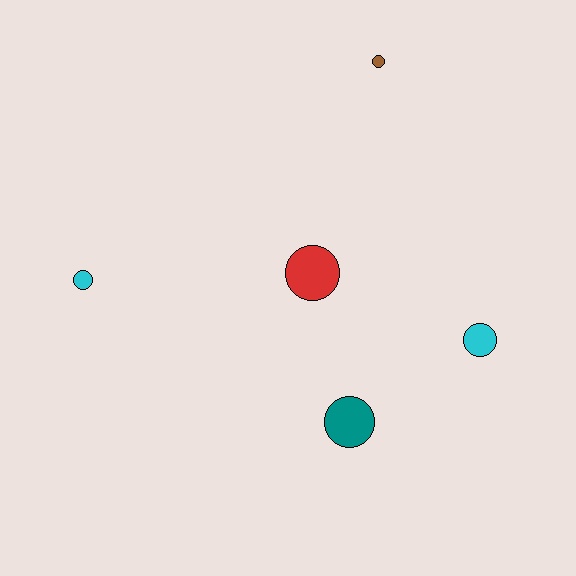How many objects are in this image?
There are 5 objects.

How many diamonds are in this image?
There are no diamonds.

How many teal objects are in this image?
There is 1 teal object.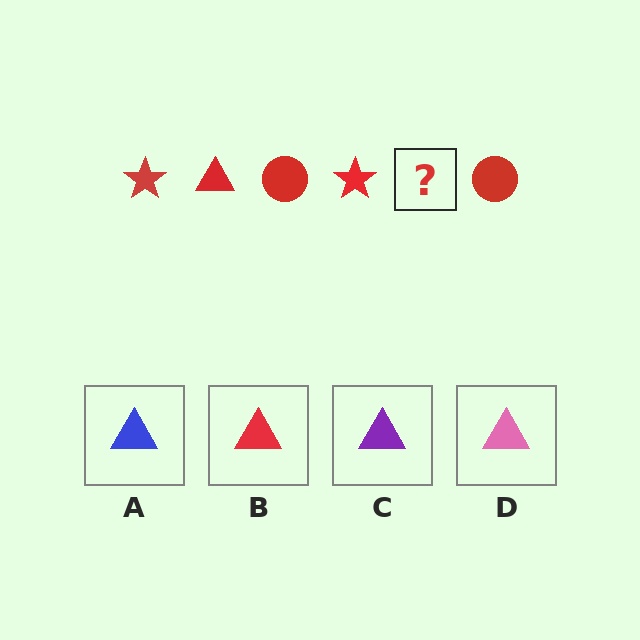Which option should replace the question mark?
Option B.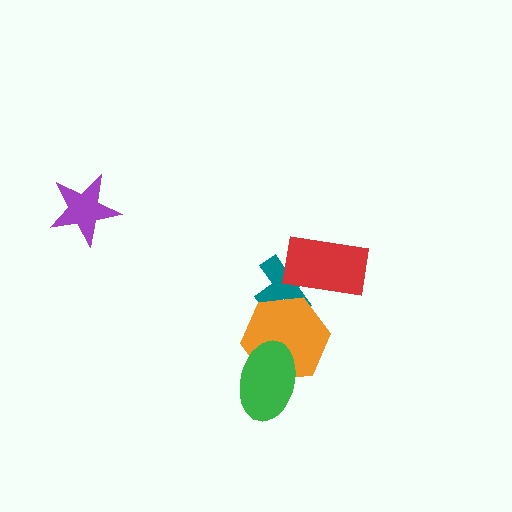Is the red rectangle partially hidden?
No, no other shape covers it.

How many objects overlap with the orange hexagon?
2 objects overlap with the orange hexagon.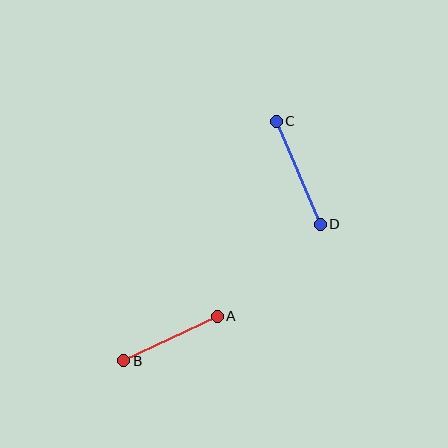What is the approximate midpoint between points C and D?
The midpoint is at approximately (298, 173) pixels.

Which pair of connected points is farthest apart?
Points C and D are farthest apart.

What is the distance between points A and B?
The distance is approximately 104 pixels.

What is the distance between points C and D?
The distance is approximately 112 pixels.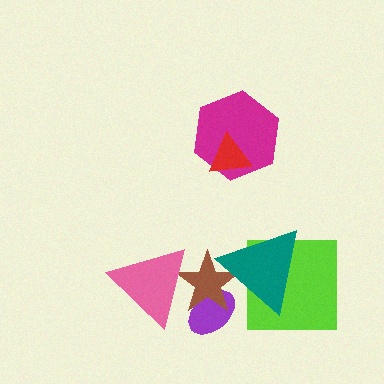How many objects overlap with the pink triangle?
1 object overlaps with the pink triangle.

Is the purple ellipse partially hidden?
Yes, it is partially covered by another shape.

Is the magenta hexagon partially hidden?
Yes, it is partially covered by another shape.